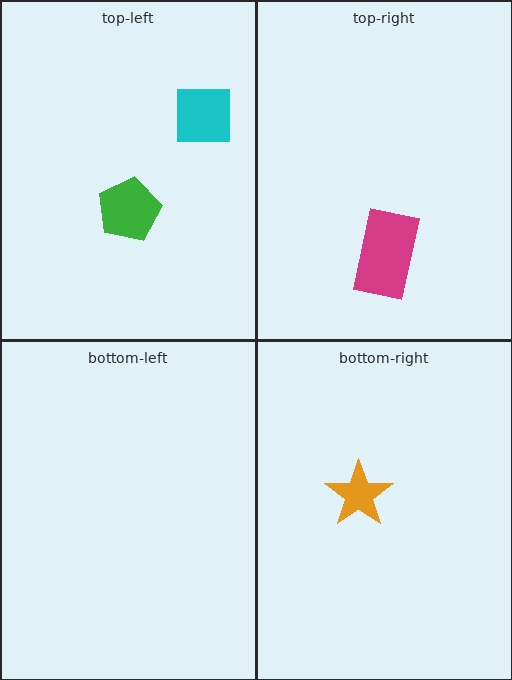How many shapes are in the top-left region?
2.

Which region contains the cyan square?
The top-left region.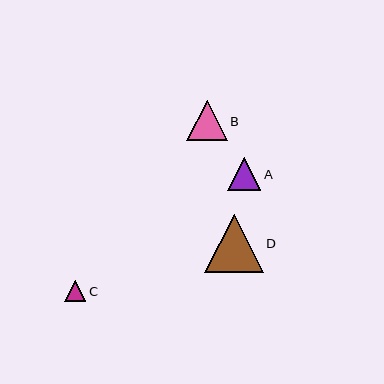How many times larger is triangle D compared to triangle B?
Triangle D is approximately 1.4 times the size of triangle B.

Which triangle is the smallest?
Triangle C is the smallest with a size of approximately 21 pixels.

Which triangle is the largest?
Triangle D is the largest with a size of approximately 59 pixels.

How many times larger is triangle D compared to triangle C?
Triangle D is approximately 2.8 times the size of triangle C.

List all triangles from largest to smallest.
From largest to smallest: D, B, A, C.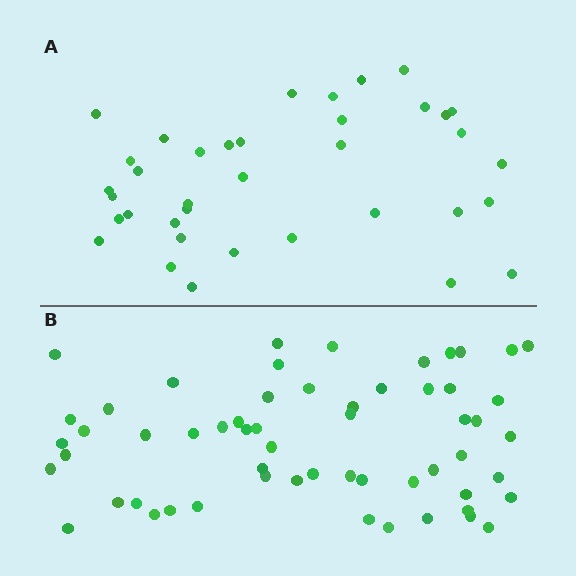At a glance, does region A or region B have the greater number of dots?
Region B (the bottom region) has more dots.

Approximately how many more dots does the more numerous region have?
Region B has approximately 20 more dots than region A.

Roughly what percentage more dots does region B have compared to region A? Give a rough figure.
About 55% more.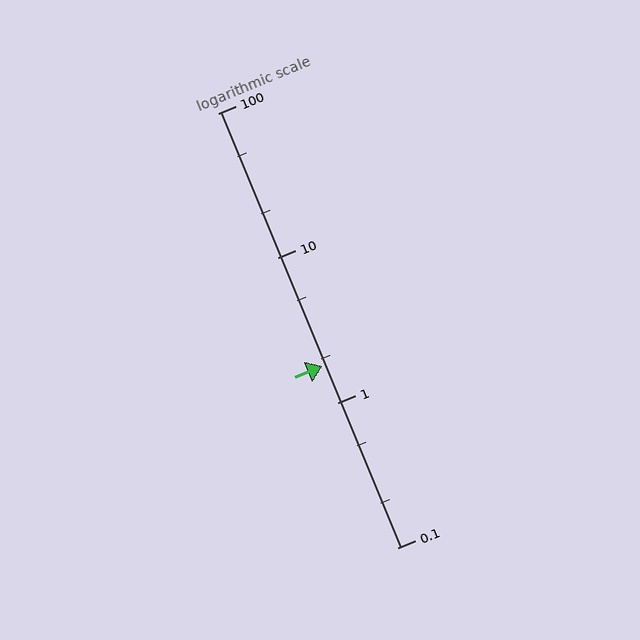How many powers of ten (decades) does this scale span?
The scale spans 3 decades, from 0.1 to 100.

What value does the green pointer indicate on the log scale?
The pointer indicates approximately 1.8.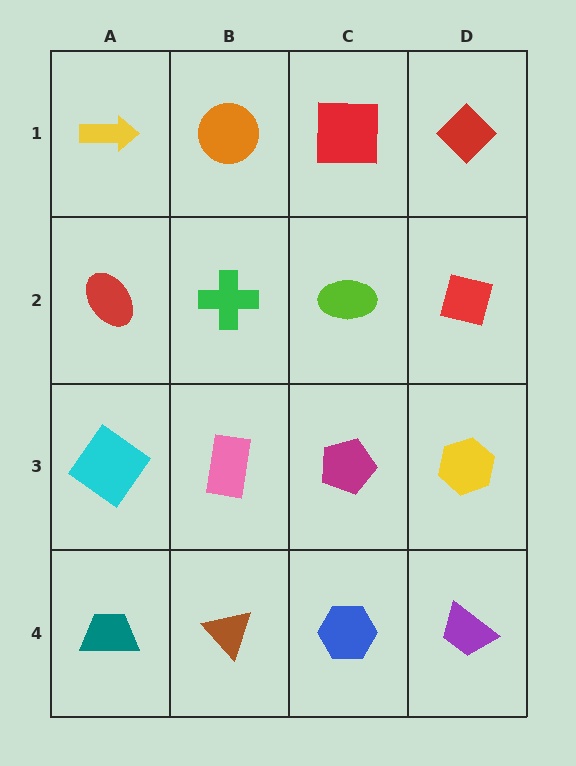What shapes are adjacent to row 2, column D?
A red diamond (row 1, column D), a yellow hexagon (row 3, column D), a lime ellipse (row 2, column C).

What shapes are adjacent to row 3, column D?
A red square (row 2, column D), a purple trapezoid (row 4, column D), a magenta pentagon (row 3, column C).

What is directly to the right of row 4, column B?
A blue hexagon.